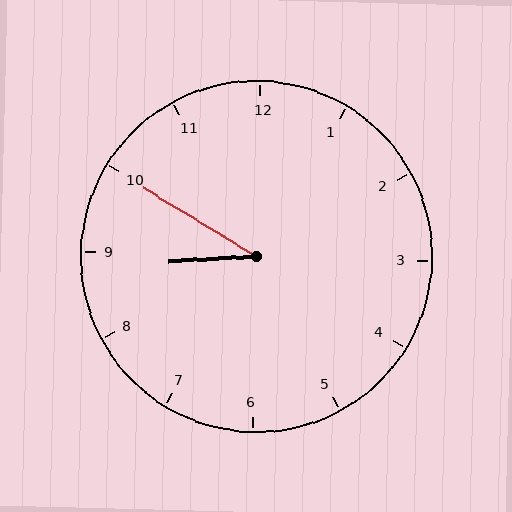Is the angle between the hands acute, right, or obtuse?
It is acute.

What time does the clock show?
8:50.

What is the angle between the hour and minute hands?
Approximately 35 degrees.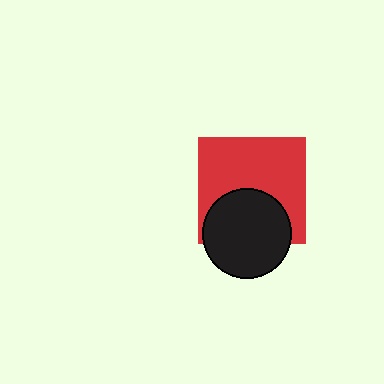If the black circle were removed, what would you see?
You would see the complete red square.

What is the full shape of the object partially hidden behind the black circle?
The partially hidden object is a red square.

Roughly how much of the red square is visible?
About half of it is visible (roughly 64%).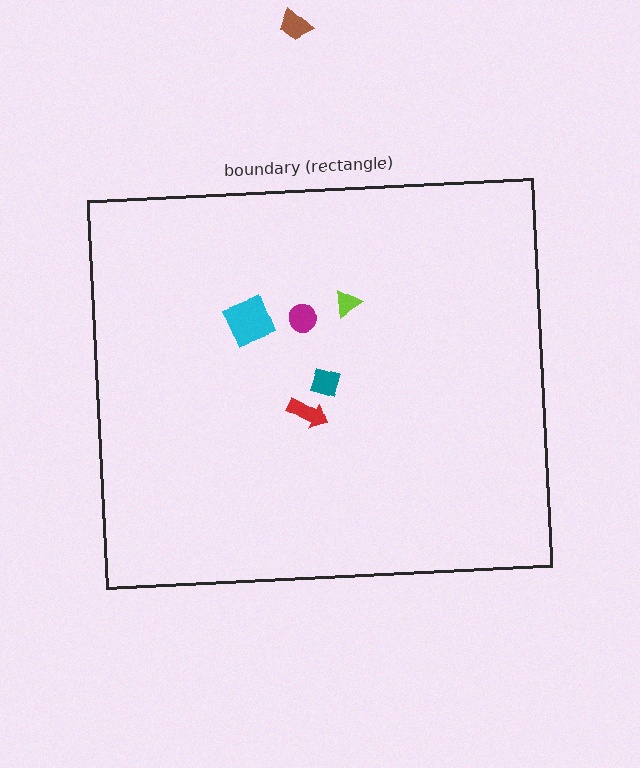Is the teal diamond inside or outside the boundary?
Inside.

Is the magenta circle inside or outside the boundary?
Inside.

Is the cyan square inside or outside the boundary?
Inside.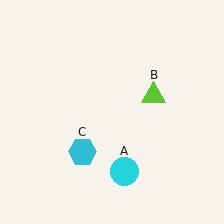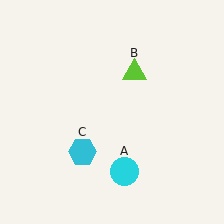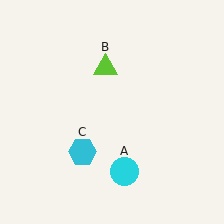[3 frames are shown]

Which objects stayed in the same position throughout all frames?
Cyan circle (object A) and cyan hexagon (object C) remained stationary.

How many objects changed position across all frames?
1 object changed position: lime triangle (object B).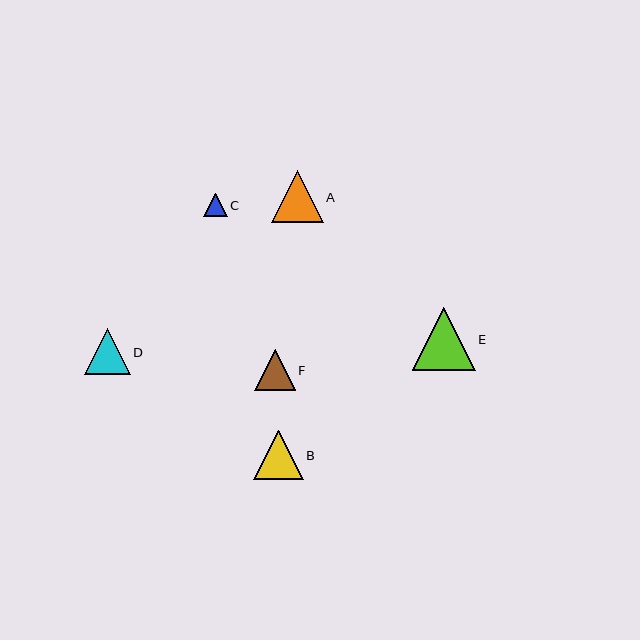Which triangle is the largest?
Triangle E is the largest with a size of approximately 62 pixels.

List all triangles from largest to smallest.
From largest to smallest: E, A, B, D, F, C.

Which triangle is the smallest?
Triangle C is the smallest with a size of approximately 24 pixels.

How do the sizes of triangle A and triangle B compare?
Triangle A and triangle B are approximately the same size.